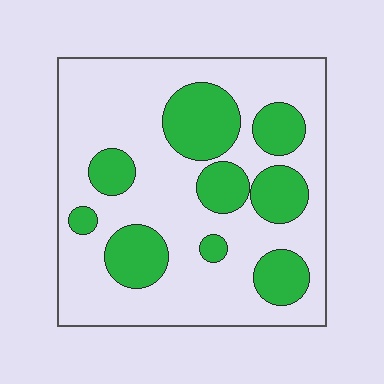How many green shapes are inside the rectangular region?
9.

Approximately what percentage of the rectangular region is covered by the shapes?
Approximately 30%.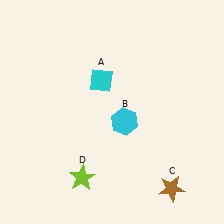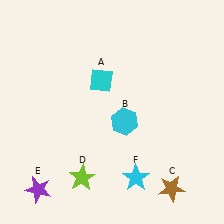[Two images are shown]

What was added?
A purple star (E), a cyan star (F) were added in Image 2.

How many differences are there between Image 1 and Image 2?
There are 2 differences between the two images.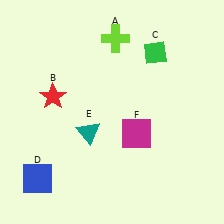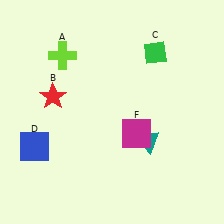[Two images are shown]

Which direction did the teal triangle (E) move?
The teal triangle (E) moved right.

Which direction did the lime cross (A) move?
The lime cross (A) moved left.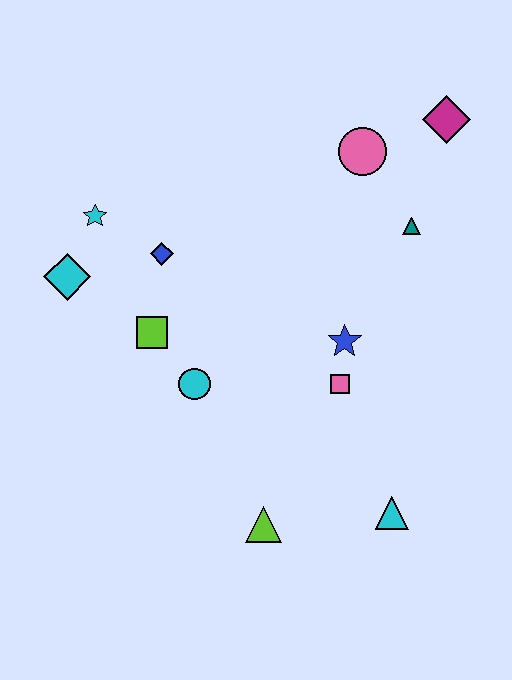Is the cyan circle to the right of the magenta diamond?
No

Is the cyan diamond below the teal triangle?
Yes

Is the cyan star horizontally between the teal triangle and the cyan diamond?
Yes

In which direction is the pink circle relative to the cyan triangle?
The pink circle is above the cyan triangle.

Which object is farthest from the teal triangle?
The cyan diamond is farthest from the teal triangle.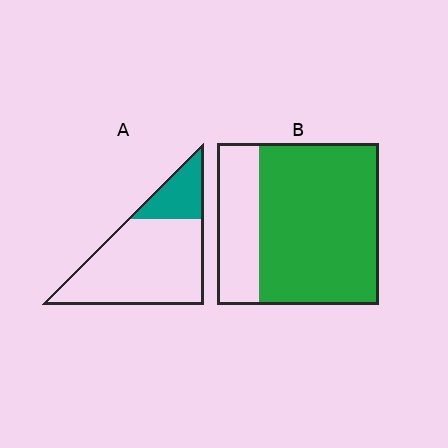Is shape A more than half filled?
No.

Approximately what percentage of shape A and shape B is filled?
A is approximately 20% and B is approximately 75%.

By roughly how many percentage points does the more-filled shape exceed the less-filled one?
By roughly 50 percentage points (B over A).